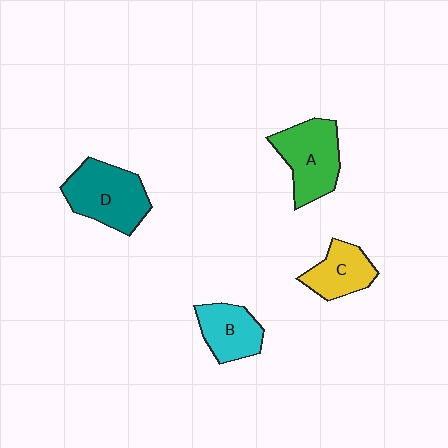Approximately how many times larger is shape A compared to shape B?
Approximately 1.4 times.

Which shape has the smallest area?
Shape C (yellow).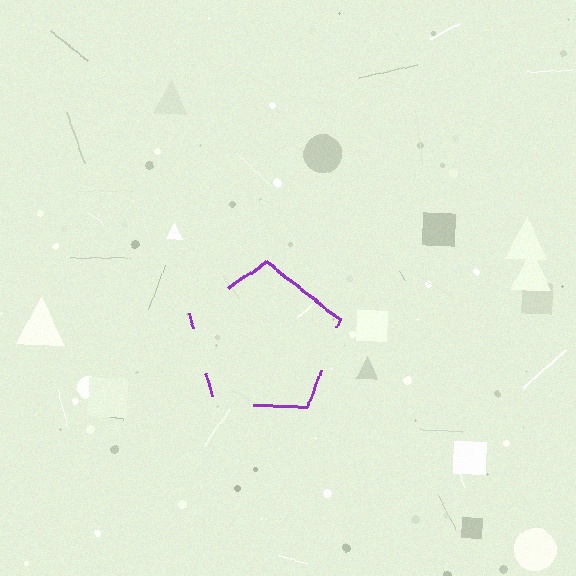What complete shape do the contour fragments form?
The contour fragments form a pentagon.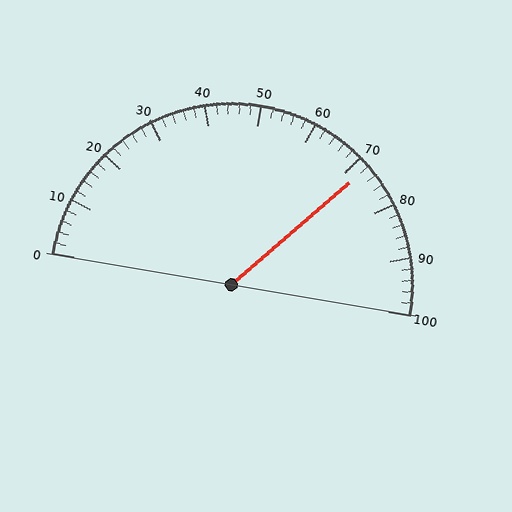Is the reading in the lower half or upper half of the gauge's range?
The reading is in the upper half of the range (0 to 100).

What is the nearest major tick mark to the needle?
The nearest major tick mark is 70.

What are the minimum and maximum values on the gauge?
The gauge ranges from 0 to 100.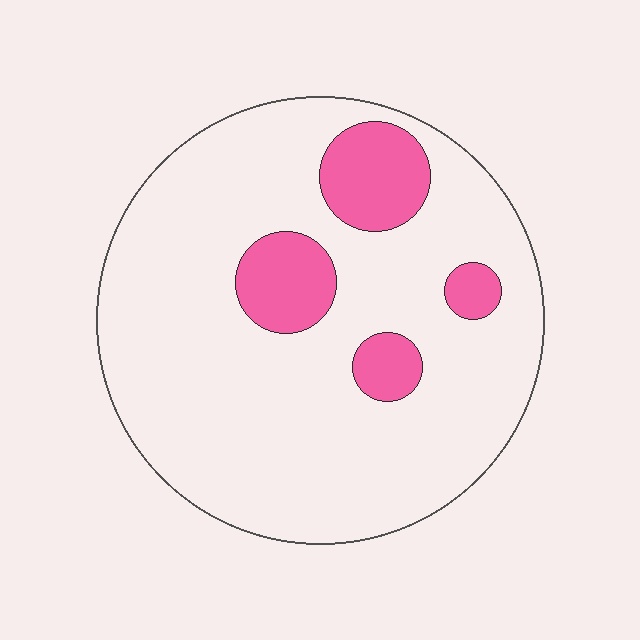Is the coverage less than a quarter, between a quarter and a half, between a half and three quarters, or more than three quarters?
Less than a quarter.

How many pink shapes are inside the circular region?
4.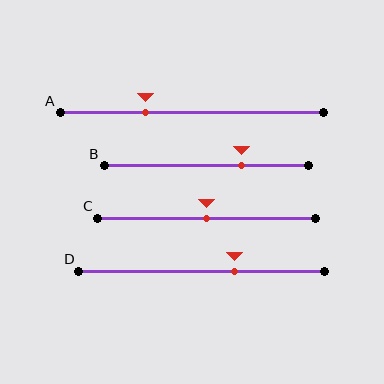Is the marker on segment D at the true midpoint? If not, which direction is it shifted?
No, the marker on segment D is shifted to the right by about 14% of the segment length.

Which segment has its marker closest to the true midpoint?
Segment C has its marker closest to the true midpoint.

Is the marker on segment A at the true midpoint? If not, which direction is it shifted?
No, the marker on segment A is shifted to the left by about 18% of the segment length.